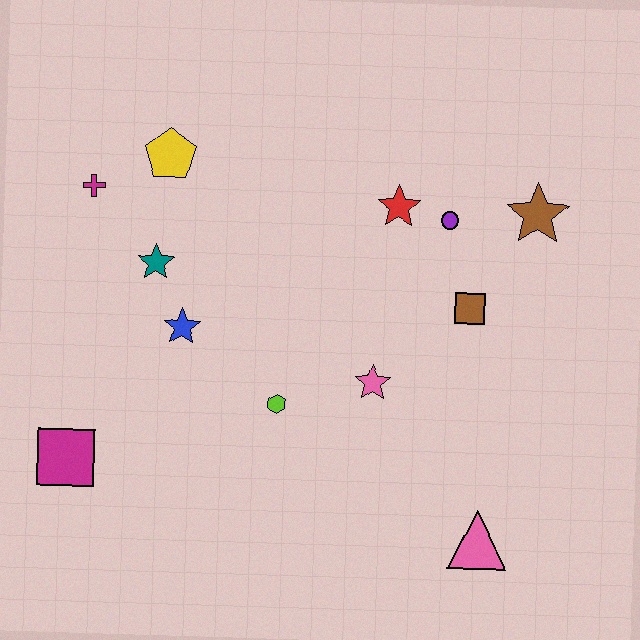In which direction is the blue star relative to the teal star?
The blue star is below the teal star.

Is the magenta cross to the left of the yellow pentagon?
Yes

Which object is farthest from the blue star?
The brown star is farthest from the blue star.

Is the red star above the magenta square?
Yes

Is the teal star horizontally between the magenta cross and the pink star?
Yes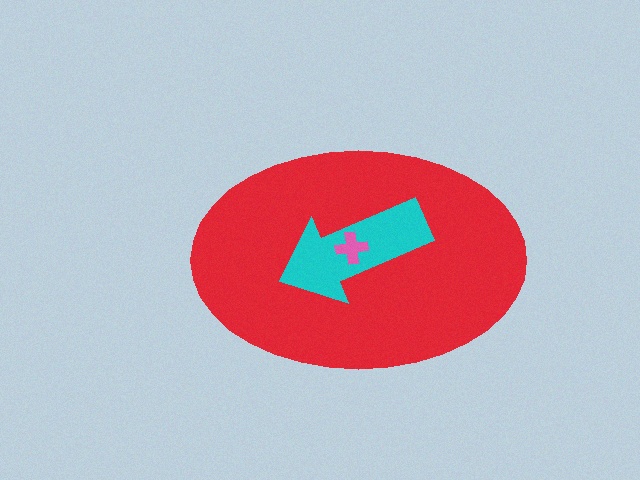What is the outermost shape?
The red ellipse.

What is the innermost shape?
The pink cross.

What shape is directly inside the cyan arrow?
The pink cross.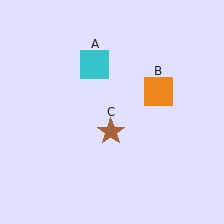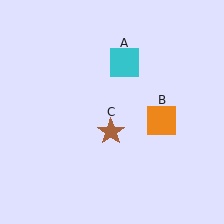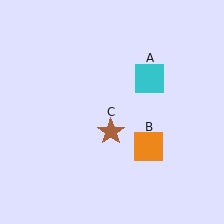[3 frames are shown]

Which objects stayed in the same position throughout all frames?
Brown star (object C) remained stationary.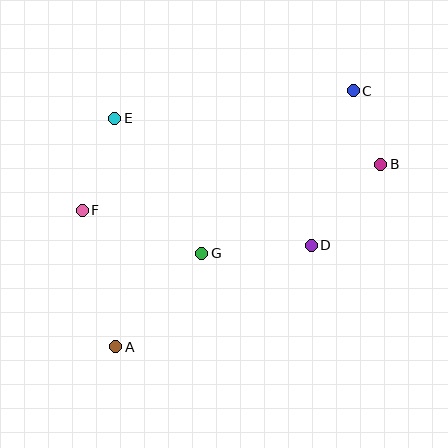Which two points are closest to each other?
Points B and C are closest to each other.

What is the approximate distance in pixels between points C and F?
The distance between C and F is approximately 296 pixels.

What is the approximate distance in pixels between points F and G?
The distance between F and G is approximately 127 pixels.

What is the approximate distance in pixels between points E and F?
The distance between E and F is approximately 98 pixels.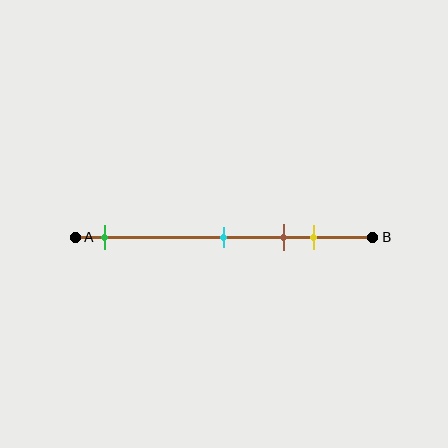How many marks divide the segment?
There are 4 marks dividing the segment.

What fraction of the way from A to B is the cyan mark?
The cyan mark is approximately 50% (0.5) of the way from A to B.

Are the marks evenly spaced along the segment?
No, the marks are not evenly spaced.